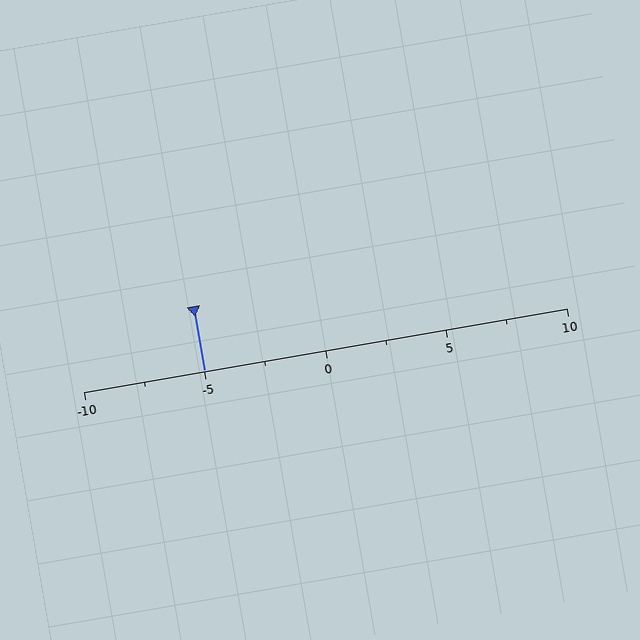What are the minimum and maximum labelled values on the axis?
The axis runs from -10 to 10.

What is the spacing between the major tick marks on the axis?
The major ticks are spaced 5 apart.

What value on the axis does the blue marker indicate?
The marker indicates approximately -5.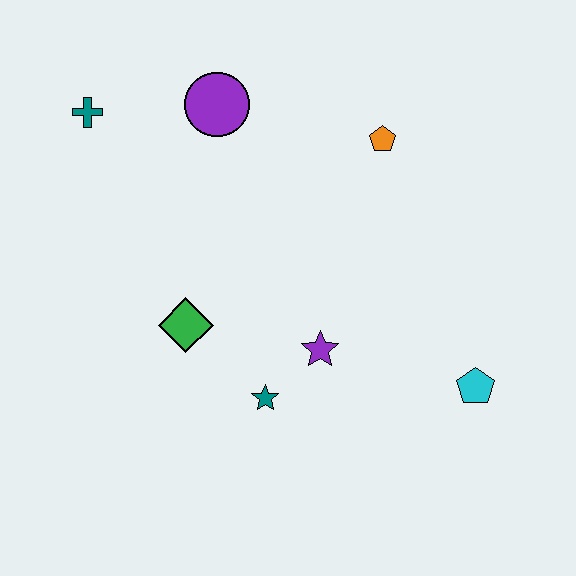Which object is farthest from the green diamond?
The cyan pentagon is farthest from the green diamond.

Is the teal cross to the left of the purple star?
Yes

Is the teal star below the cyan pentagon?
Yes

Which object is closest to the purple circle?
The teal cross is closest to the purple circle.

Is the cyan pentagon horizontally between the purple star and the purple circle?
No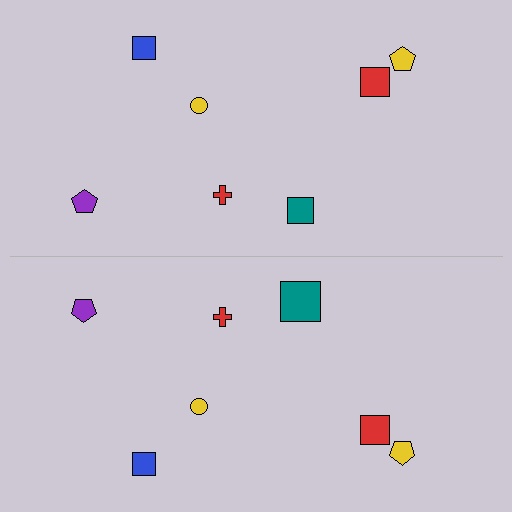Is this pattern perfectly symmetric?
No, the pattern is not perfectly symmetric. The teal square on the bottom side has a different size than its mirror counterpart.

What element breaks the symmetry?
The teal square on the bottom side has a different size than its mirror counterpart.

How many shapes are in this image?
There are 14 shapes in this image.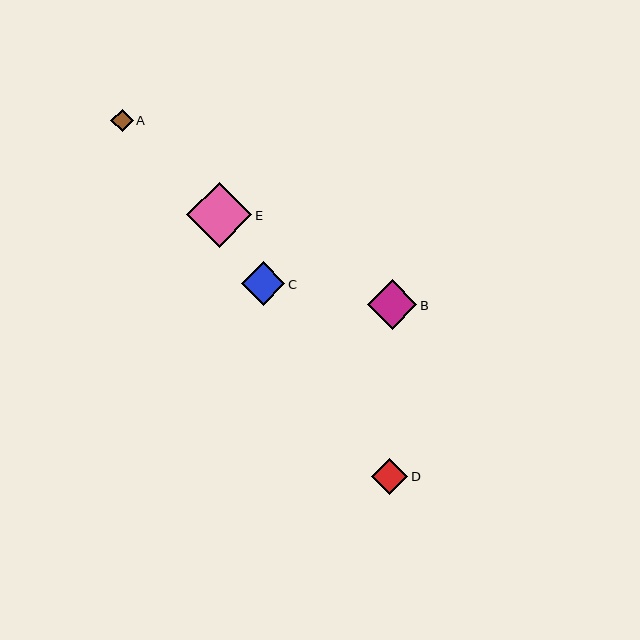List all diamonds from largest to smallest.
From largest to smallest: E, B, C, D, A.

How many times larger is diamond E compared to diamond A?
Diamond E is approximately 2.9 times the size of diamond A.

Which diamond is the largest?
Diamond E is the largest with a size of approximately 65 pixels.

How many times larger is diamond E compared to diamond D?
Diamond E is approximately 1.8 times the size of diamond D.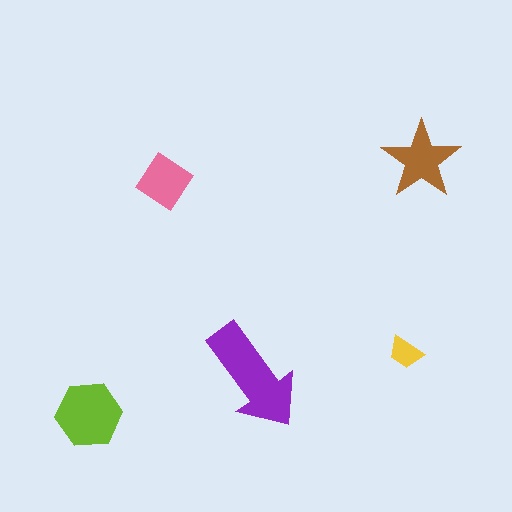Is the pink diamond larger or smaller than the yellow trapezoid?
Larger.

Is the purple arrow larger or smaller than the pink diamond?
Larger.